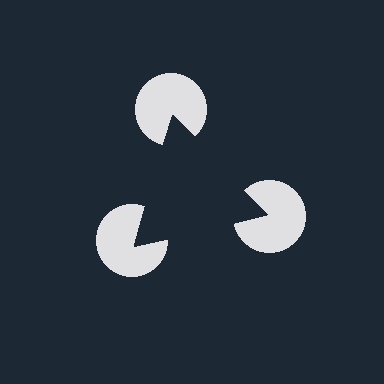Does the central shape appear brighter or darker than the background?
It typically appears slightly darker than the background, even though no actual brightness change is drawn.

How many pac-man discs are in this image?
There are 3 — one at each vertex of the illusory triangle.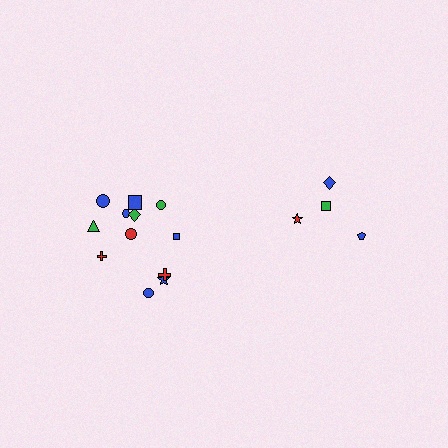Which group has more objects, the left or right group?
The left group.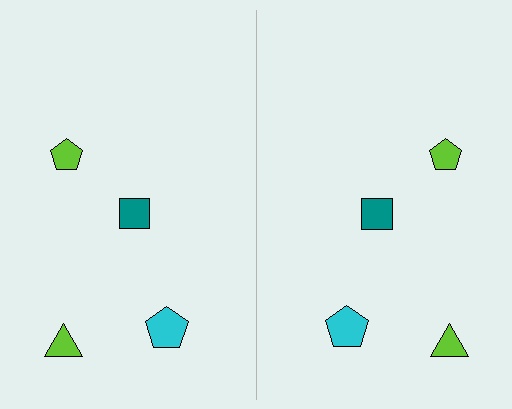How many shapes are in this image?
There are 8 shapes in this image.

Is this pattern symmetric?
Yes, this pattern has bilateral (reflection) symmetry.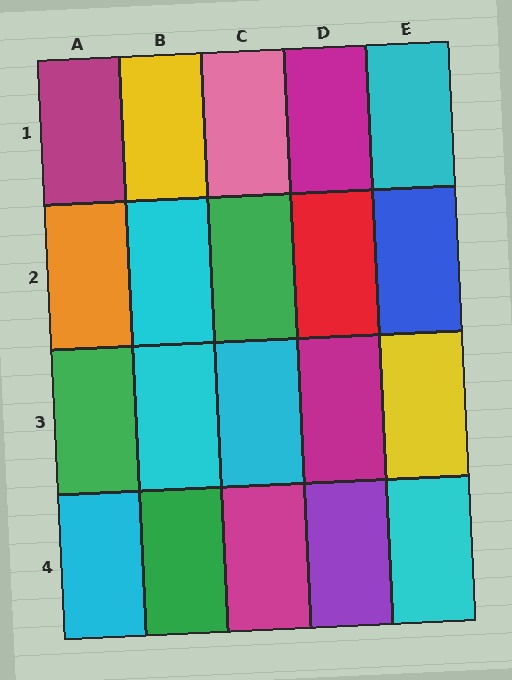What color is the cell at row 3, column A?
Green.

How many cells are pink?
1 cell is pink.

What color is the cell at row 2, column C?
Green.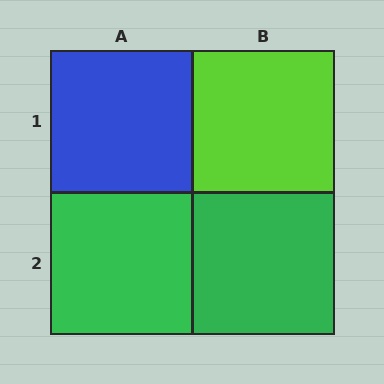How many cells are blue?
1 cell is blue.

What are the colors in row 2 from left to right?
Green, green.